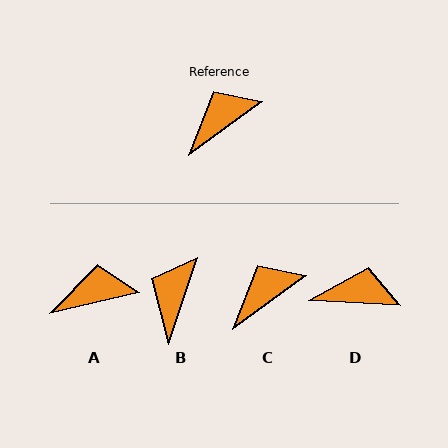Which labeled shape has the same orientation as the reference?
C.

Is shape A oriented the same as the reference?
No, it is off by about 24 degrees.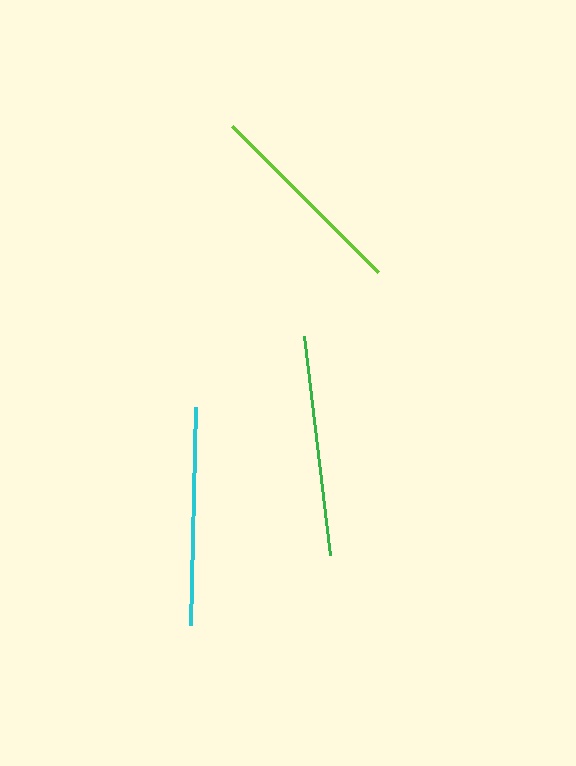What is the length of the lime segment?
The lime segment is approximately 207 pixels long.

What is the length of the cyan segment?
The cyan segment is approximately 218 pixels long.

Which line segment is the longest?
The green line is the longest at approximately 221 pixels.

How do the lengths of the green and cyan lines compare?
The green and cyan lines are approximately the same length.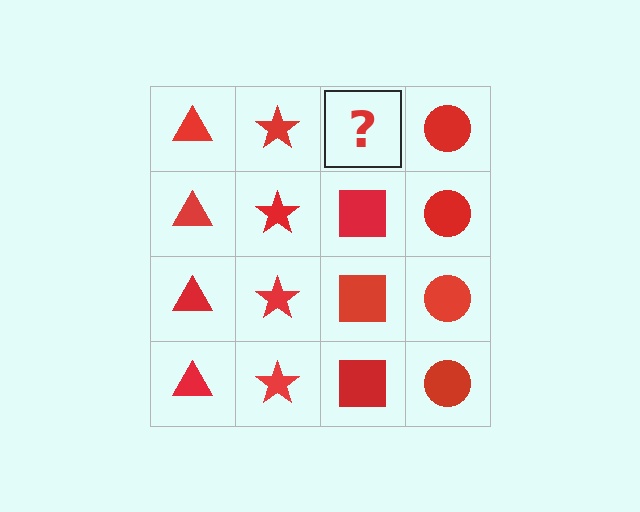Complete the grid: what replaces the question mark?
The question mark should be replaced with a red square.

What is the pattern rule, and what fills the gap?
The rule is that each column has a consistent shape. The gap should be filled with a red square.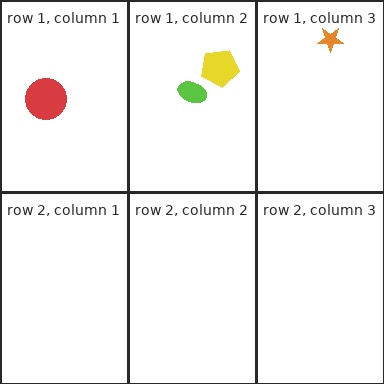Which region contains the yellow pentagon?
The row 1, column 2 region.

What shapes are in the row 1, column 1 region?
The red circle.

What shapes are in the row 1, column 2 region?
The lime ellipse, the yellow pentagon.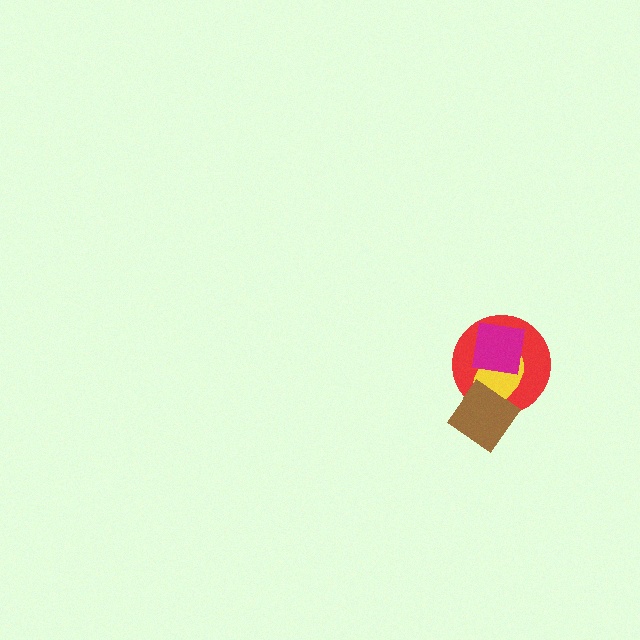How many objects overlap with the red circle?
3 objects overlap with the red circle.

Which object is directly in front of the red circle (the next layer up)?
The yellow ellipse is directly in front of the red circle.